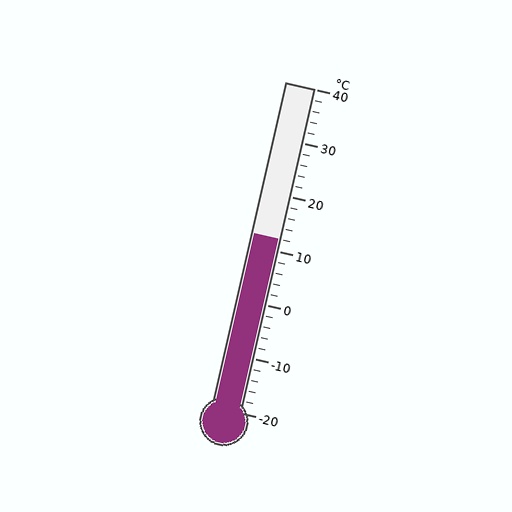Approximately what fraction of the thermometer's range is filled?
The thermometer is filled to approximately 55% of its range.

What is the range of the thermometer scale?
The thermometer scale ranges from -20°C to 40°C.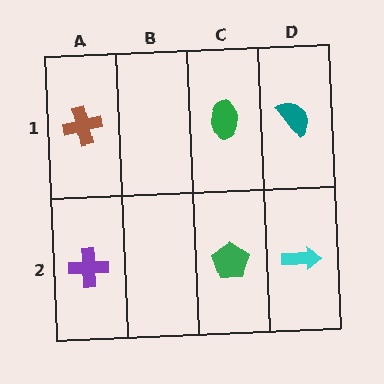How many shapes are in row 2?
3 shapes.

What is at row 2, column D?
A cyan arrow.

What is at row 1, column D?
A teal semicircle.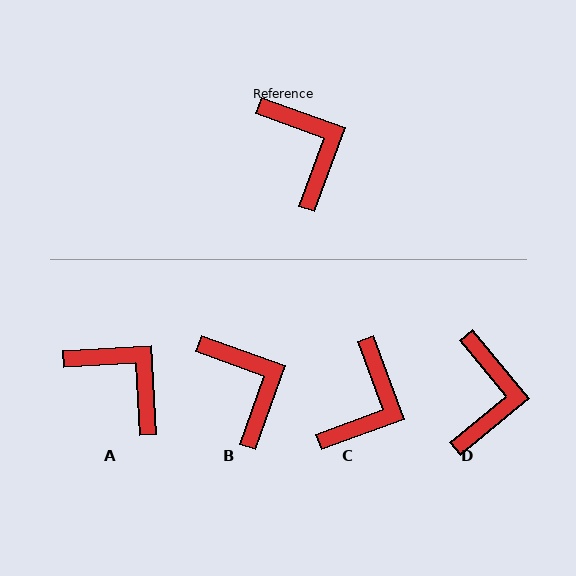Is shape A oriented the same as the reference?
No, it is off by about 23 degrees.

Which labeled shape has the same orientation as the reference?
B.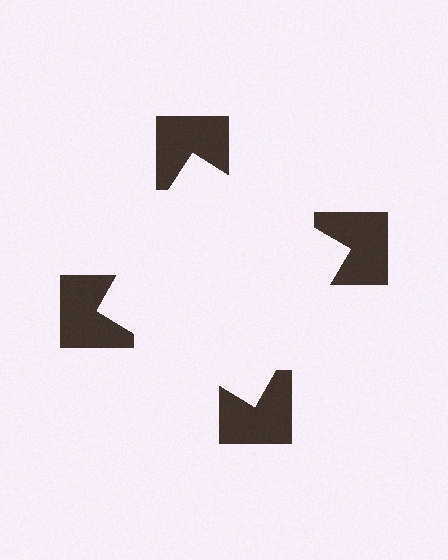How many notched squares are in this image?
There are 4 — one at each vertex of the illusory square.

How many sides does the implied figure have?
4 sides.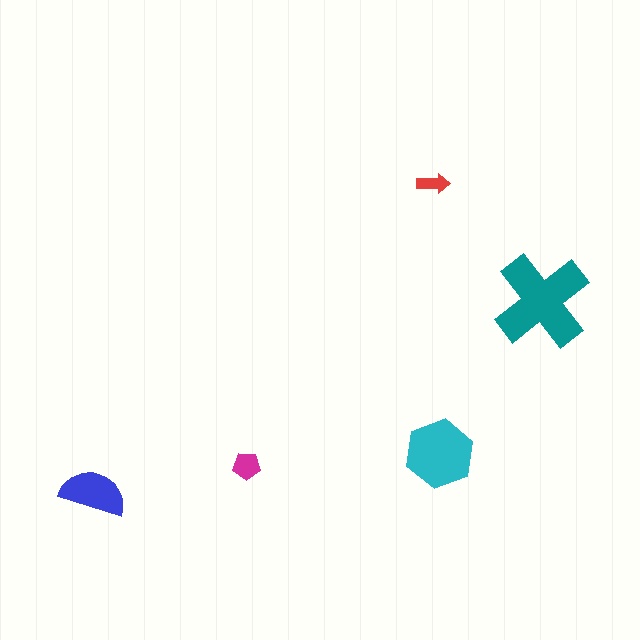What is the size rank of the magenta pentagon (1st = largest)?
4th.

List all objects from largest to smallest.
The teal cross, the cyan hexagon, the blue semicircle, the magenta pentagon, the red arrow.